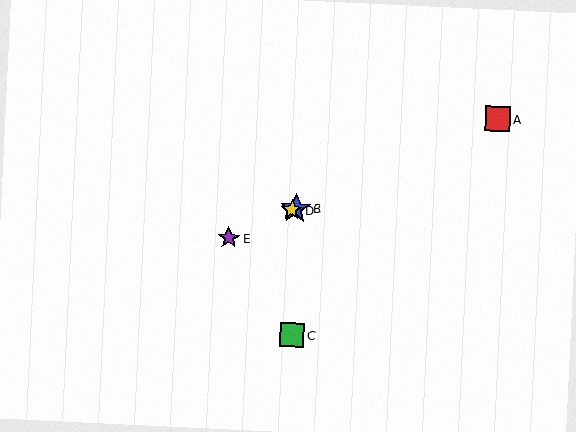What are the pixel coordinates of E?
Object E is at (229, 238).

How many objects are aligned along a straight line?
4 objects (A, B, D, E) are aligned along a straight line.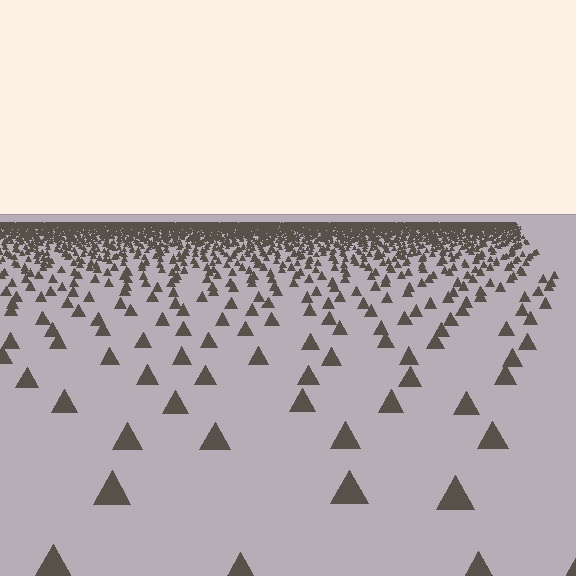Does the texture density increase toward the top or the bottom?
Density increases toward the top.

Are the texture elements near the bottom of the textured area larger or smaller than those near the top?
Larger. Near the bottom, elements are closer to the viewer and appear at a bigger on-screen size.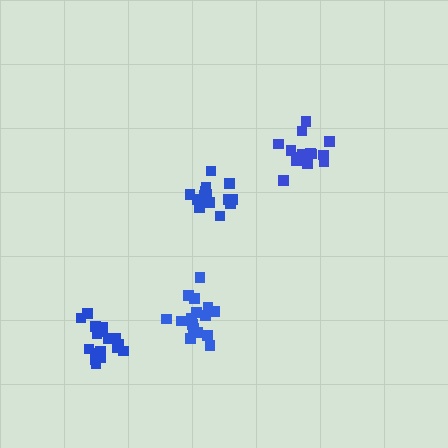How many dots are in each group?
Group 1: 18 dots, Group 2: 15 dots, Group 3: 16 dots, Group 4: 18 dots (67 total).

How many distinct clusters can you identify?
There are 4 distinct clusters.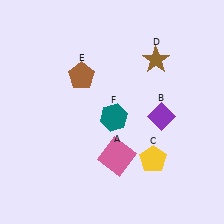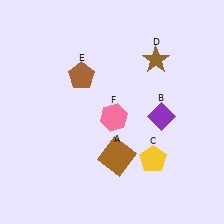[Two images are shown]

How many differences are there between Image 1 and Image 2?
There are 2 differences between the two images.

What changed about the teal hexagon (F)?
In Image 1, F is teal. In Image 2, it changed to pink.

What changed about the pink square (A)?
In Image 1, A is pink. In Image 2, it changed to brown.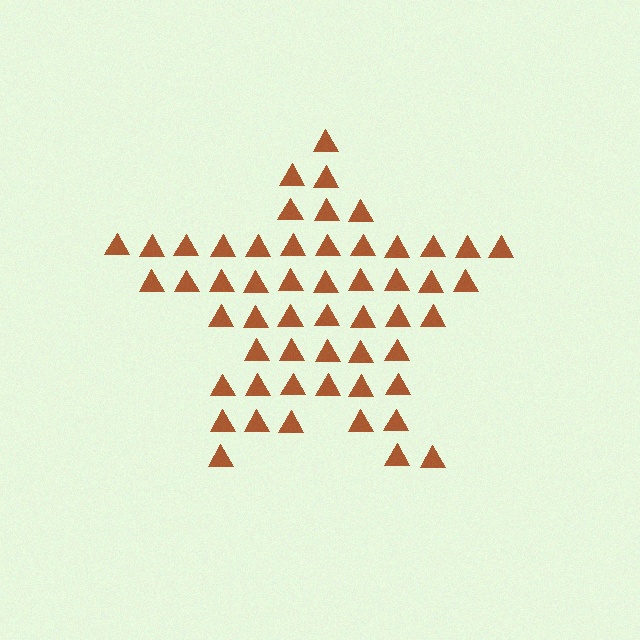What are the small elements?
The small elements are triangles.